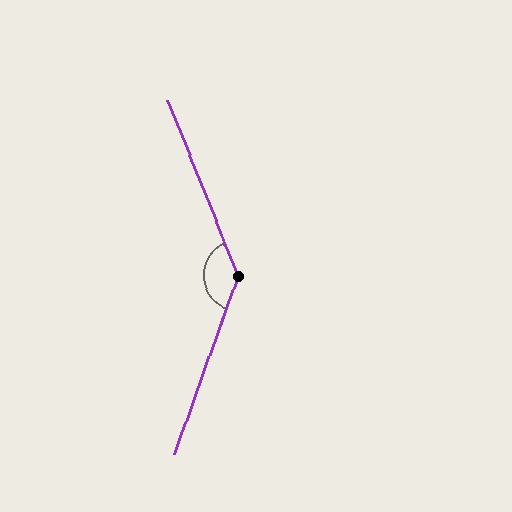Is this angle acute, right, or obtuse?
It is obtuse.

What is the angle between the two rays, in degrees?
Approximately 138 degrees.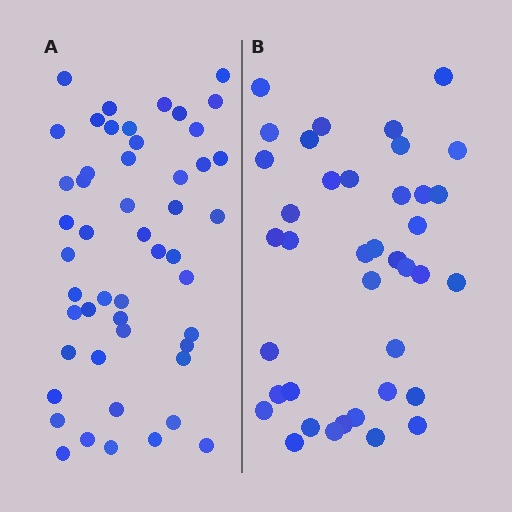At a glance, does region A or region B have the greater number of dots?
Region A (the left region) has more dots.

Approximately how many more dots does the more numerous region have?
Region A has roughly 12 or so more dots than region B.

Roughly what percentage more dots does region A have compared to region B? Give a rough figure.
About 30% more.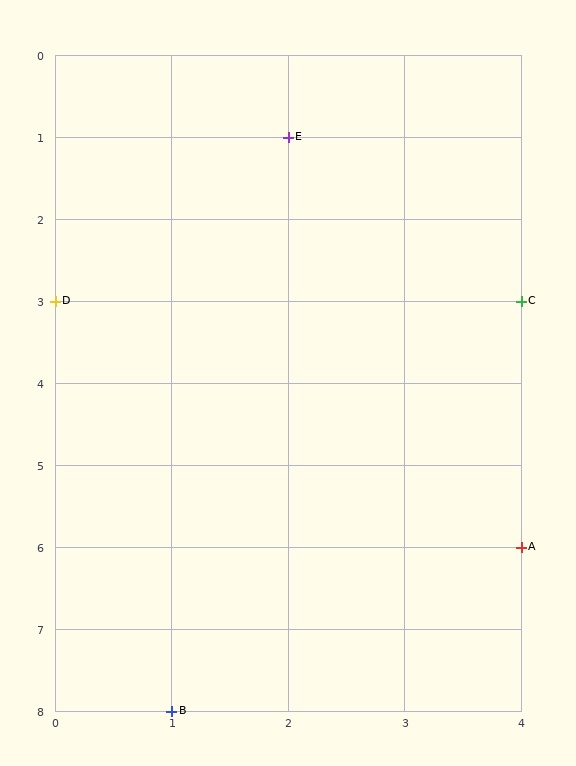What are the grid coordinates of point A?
Point A is at grid coordinates (4, 6).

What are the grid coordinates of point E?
Point E is at grid coordinates (2, 1).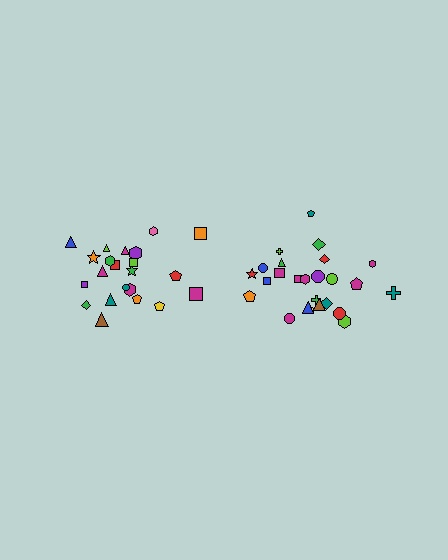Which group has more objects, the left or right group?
The right group.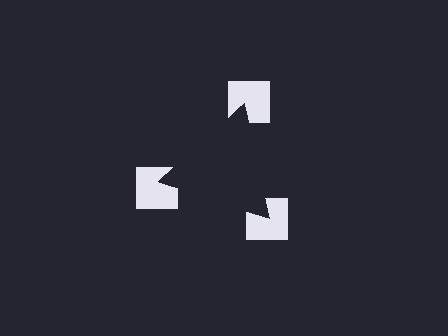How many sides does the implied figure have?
3 sides.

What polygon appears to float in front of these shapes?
An illusory triangle — its edges are inferred from the aligned wedge cuts in the notched squares, not physically drawn.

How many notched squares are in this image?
There are 3 — one at each vertex of the illusory triangle.